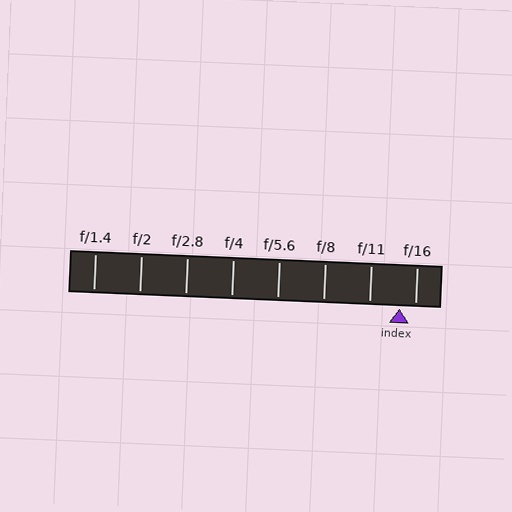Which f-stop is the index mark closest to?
The index mark is closest to f/16.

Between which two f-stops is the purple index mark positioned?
The index mark is between f/11 and f/16.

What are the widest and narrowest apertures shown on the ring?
The widest aperture shown is f/1.4 and the narrowest is f/16.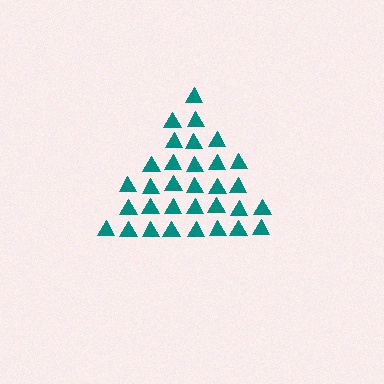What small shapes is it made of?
It is made of small triangles.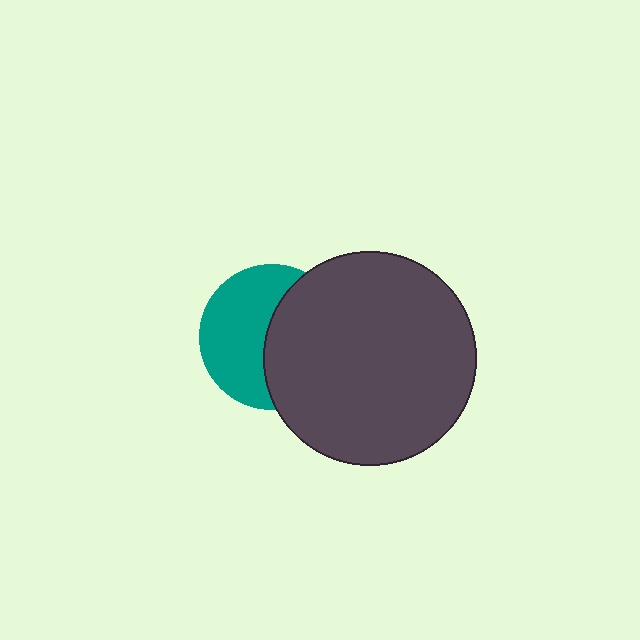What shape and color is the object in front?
The object in front is a dark gray circle.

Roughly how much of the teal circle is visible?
About half of it is visible (roughly 52%).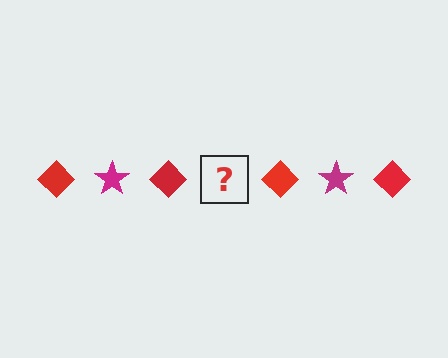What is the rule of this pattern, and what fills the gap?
The rule is that the pattern alternates between red diamond and magenta star. The gap should be filled with a magenta star.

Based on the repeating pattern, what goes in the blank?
The blank should be a magenta star.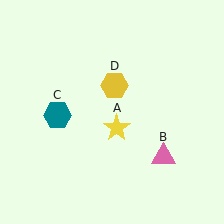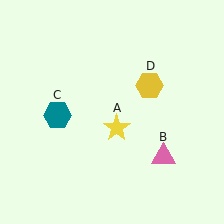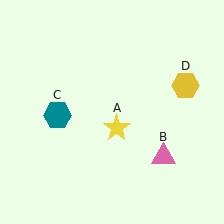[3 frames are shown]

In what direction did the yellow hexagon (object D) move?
The yellow hexagon (object D) moved right.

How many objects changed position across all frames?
1 object changed position: yellow hexagon (object D).